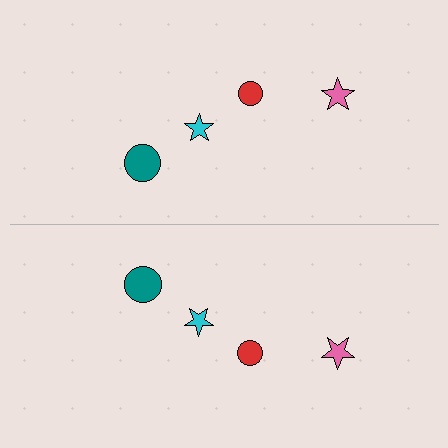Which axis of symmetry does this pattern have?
The pattern has a horizontal axis of symmetry running through the center of the image.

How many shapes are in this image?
There are 8 shapes in this image.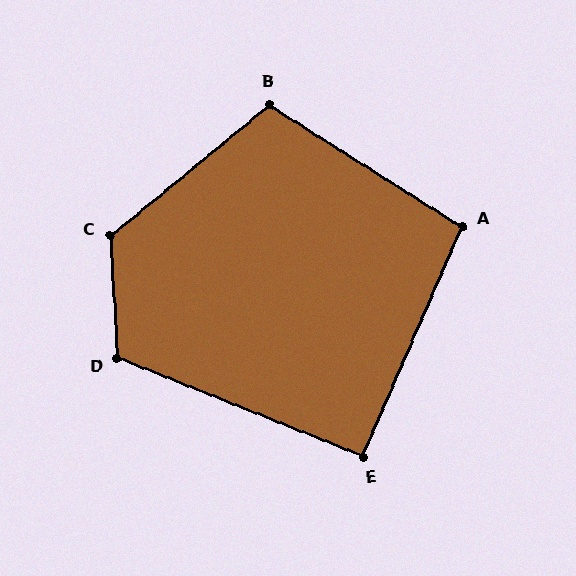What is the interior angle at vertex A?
Approximately 99 degrees (obtuse).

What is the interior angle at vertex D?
Approximately 115 degrees (obtuse).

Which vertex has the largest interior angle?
C, at approximately 127 degrees.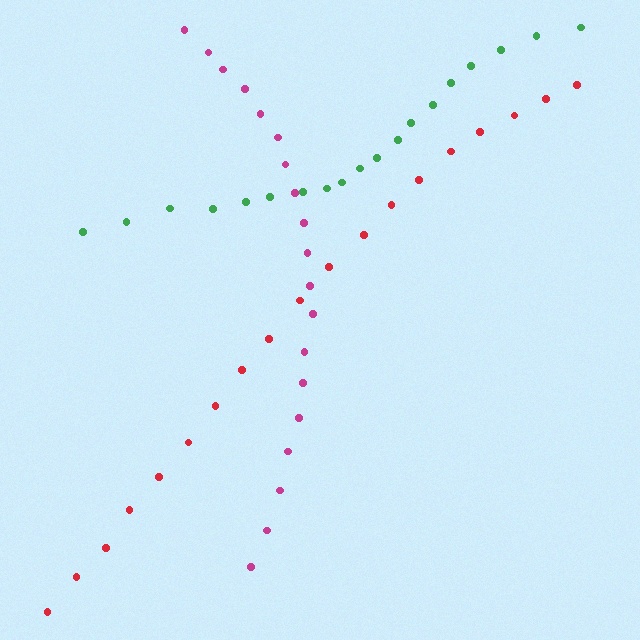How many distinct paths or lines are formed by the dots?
There are 3 distinct paths.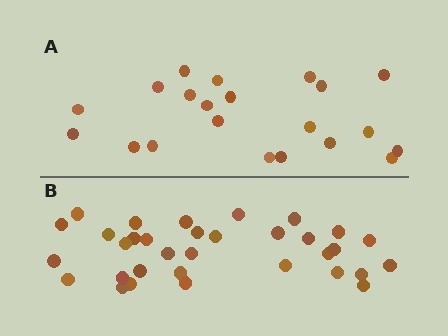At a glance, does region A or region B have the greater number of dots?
Region B (the bottom region) has more dots.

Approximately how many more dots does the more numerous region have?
Region B has roughly 12 or so more dots than region A.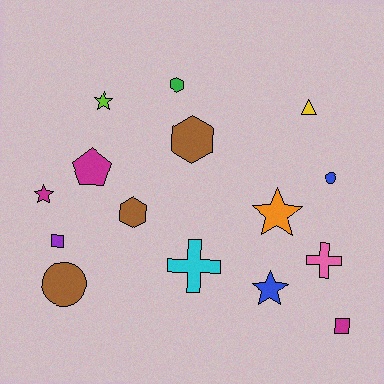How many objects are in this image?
There are 15 objects.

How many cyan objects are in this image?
There is 1 cyan object.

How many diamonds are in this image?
There are no diamonds.